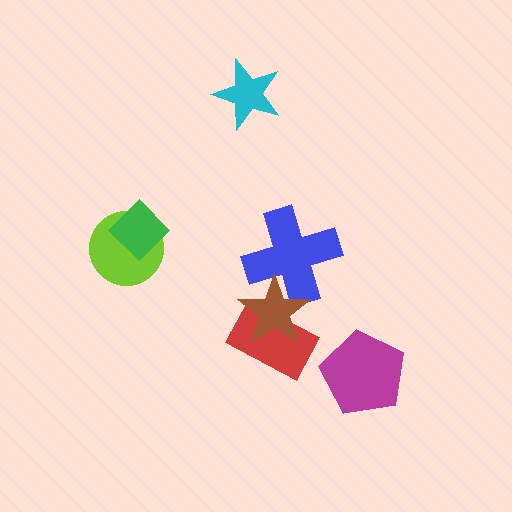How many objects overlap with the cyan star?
0 objects overlap with the cyan star.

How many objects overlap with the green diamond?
1 object overlaps with the green diamond.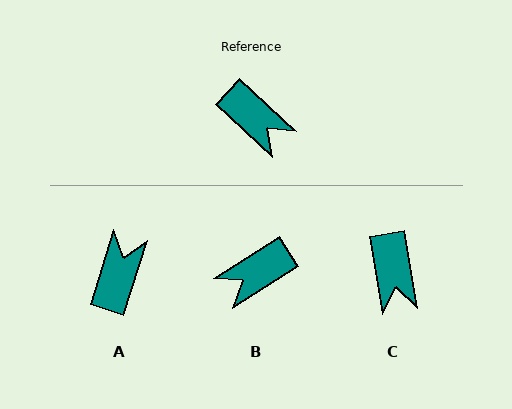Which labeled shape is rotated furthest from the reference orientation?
A, about 115 degrees away.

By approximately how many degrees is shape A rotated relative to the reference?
Approximately 115 degrees counter-clockwise.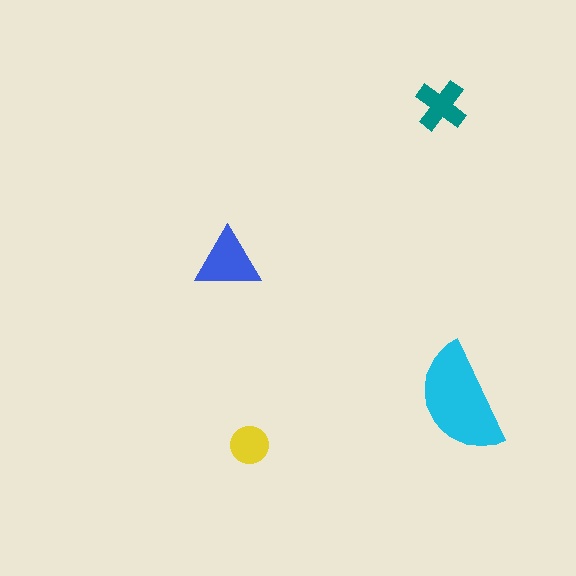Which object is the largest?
The cyan semicircle.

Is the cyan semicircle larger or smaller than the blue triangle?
Larger.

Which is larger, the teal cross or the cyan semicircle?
The cyan semicircle.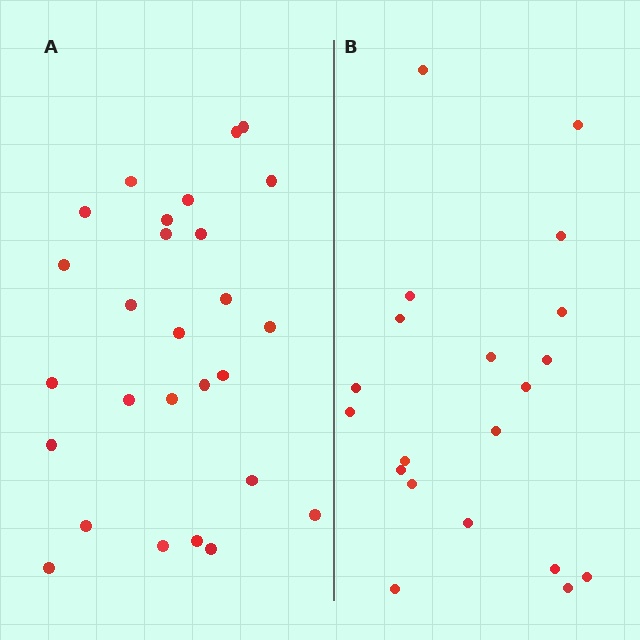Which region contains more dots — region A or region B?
Region A (the left region) has more dots.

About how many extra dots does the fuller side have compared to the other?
Region A has roughly 8 or so more dots than region B.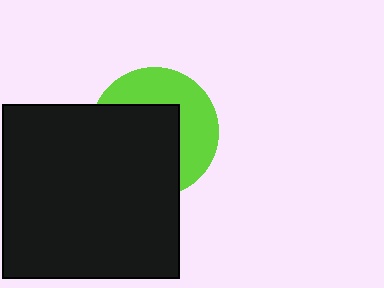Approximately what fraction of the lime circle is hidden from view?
Roughly 56% of the lime circle is hidden behind the black rectangle.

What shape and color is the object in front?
The object in front is a black rectangle.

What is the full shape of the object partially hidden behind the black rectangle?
The partially hidden object is a lime circle.